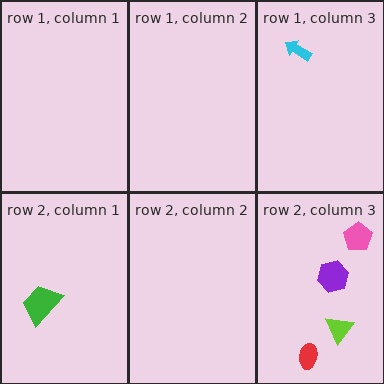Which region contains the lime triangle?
The row 2, column 3 region.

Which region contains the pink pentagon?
The row 2, column 3 region.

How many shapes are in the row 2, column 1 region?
1.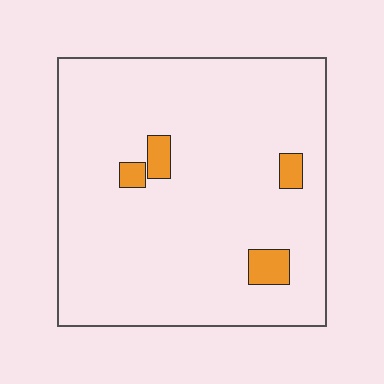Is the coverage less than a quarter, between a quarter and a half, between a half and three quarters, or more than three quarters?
Less than a quarter.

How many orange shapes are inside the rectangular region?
4.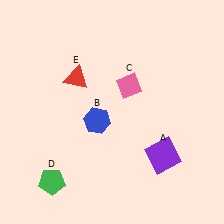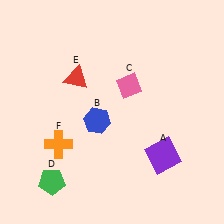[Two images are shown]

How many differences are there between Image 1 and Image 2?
There is 1 difference between the two images.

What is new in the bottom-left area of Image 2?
An orange cross (F) was added in the bottom-left area of Image 2.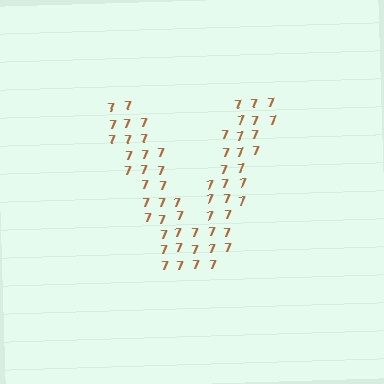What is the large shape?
The large shape is the letter V.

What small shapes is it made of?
It is made of small digit 7's.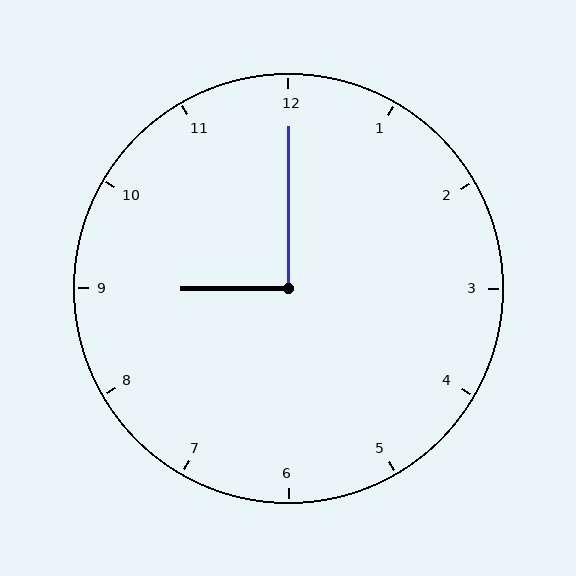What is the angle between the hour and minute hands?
Approximately 90 degrees.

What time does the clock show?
9:00.